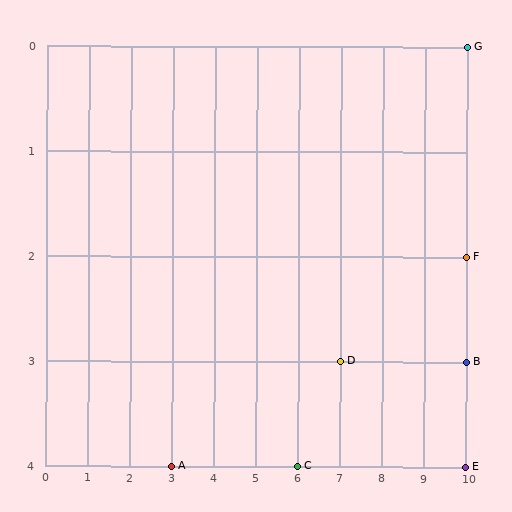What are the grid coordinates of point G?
Point G is at grid coordinates (10, 0).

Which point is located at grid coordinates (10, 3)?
Point B is at (10, 3).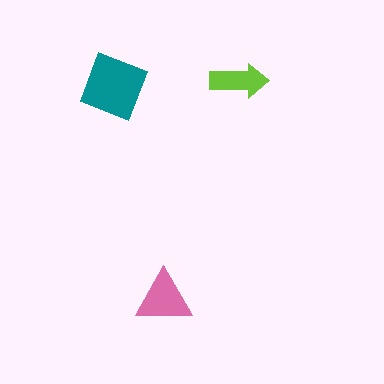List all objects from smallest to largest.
The lime arrow, the pink triangle, the teal square.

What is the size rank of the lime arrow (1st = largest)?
3rd.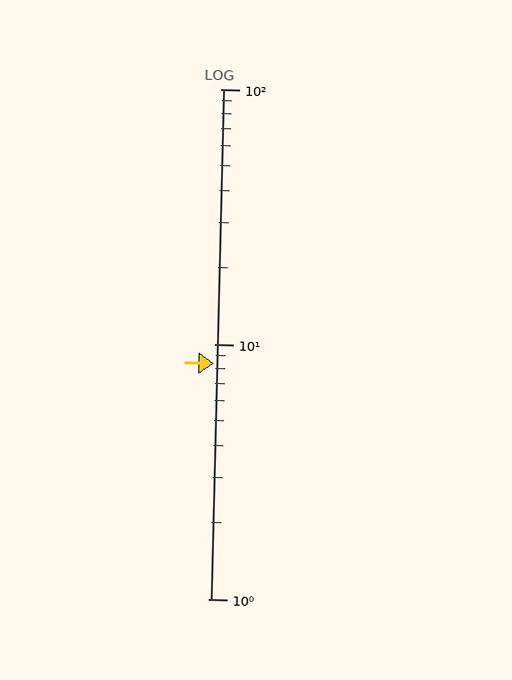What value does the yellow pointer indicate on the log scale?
The pointer indicates approximately 8.4.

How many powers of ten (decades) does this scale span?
The scale spans 2 decades, from 1 to 100.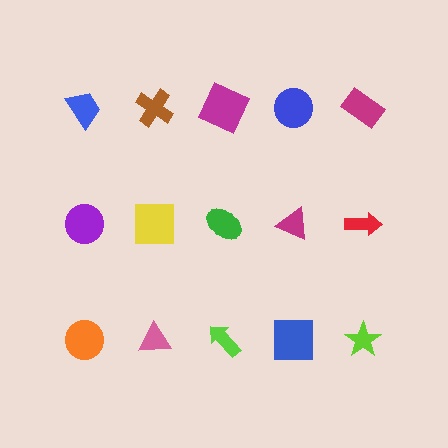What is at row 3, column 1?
An orange circle.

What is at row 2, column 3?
A green ellipse.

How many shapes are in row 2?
5 shapes.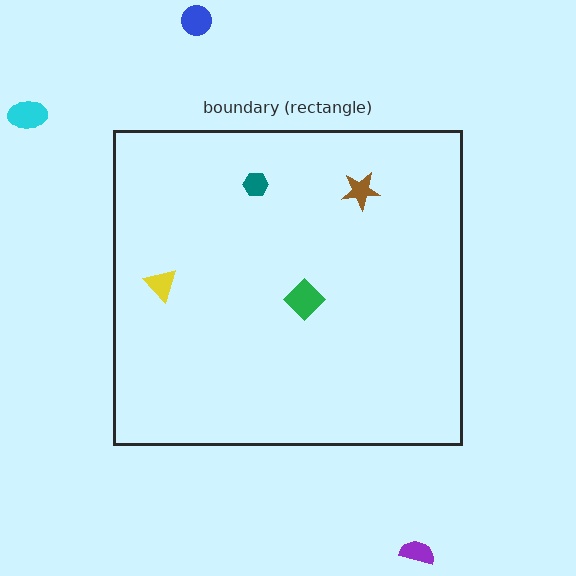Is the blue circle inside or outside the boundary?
Outside.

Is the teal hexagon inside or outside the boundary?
Inside.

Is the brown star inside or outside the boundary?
Inside.